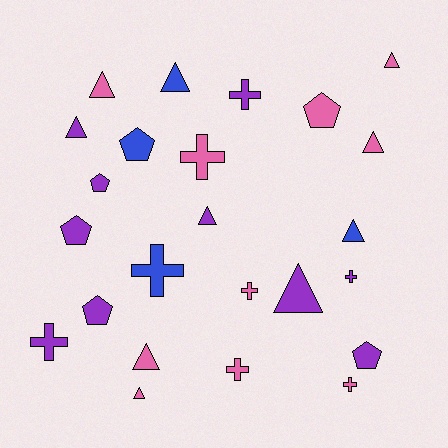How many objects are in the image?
There are 24 objects.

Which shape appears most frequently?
Triangle, with 10 objects.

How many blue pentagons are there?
There is 1 blue pentagon.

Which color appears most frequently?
Purple, with 10 objects.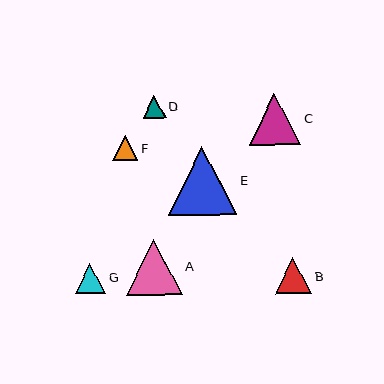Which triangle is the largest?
Triangle E is the largest with a size of approximately 69 pixels.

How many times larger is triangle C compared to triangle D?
Triangle C is approximately 2.3 times the size of triangle D.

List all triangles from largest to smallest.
From largest to smallest: E, A, C, B, G, F, D.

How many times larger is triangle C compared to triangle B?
Triangle C is approximately 1.4 times the size of triangle B.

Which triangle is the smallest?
Triangle D is the smallest with a size of approximately 23 pixels.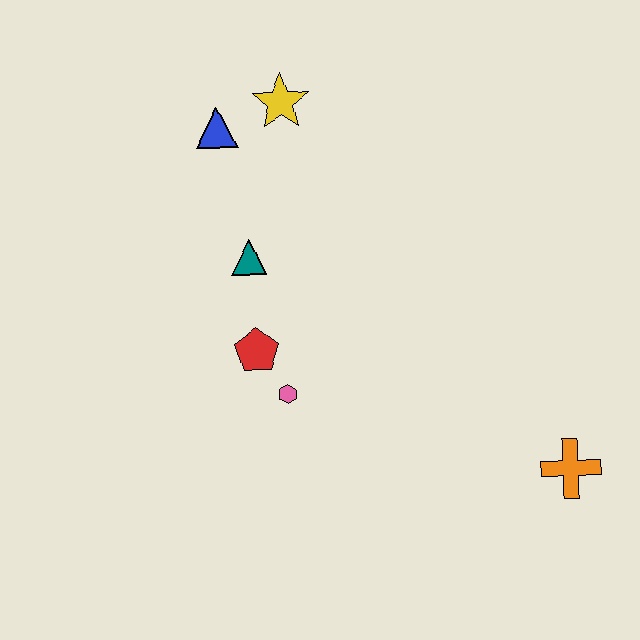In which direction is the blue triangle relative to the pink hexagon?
The blue triangle is above the pink hexagon.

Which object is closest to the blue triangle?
The yellow star is closest to the blue triangle.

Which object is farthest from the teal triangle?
The orange cross is farthest from the teal triangle.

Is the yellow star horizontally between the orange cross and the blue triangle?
Yes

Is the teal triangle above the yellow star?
No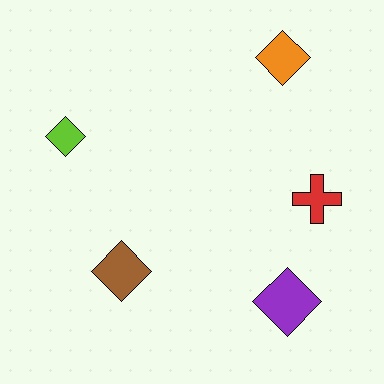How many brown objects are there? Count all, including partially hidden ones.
There is 1 brown object.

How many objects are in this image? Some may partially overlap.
There are 5 objects.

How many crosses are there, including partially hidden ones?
There is 1 cross.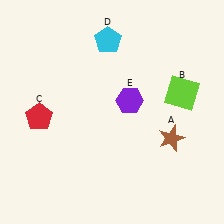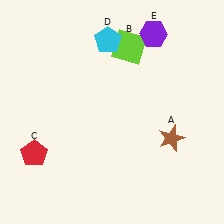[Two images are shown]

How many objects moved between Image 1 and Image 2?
3 objects moved between the two images.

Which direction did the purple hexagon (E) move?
The purple hexagon (E) moved up.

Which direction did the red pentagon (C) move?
The red pentagon (C) moved down.